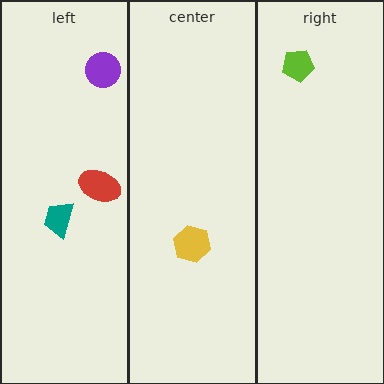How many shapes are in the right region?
1.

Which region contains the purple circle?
The left region.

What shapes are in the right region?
The lime pentagon.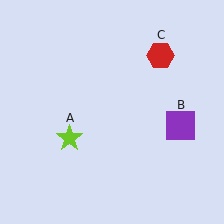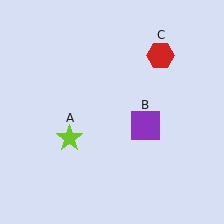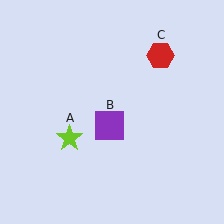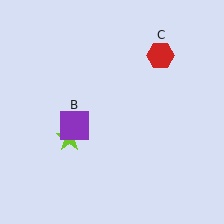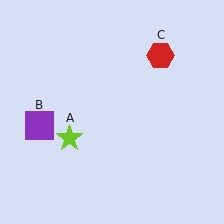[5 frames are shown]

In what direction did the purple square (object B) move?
The purple square (object B) moved left.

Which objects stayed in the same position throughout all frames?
Lime star (object A) and red hexagon (object C) remained stationary.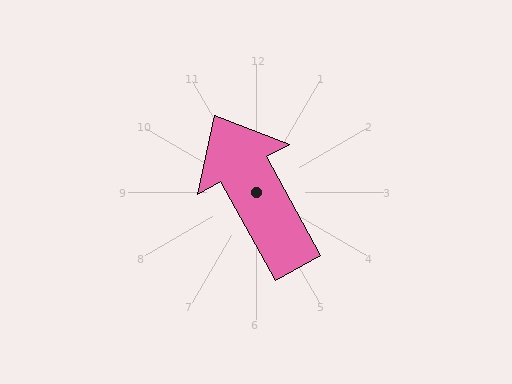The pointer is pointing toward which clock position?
Roughly 11 o'clock.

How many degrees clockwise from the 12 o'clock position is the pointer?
Approximately 331 degrees.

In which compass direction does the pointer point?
Northwest.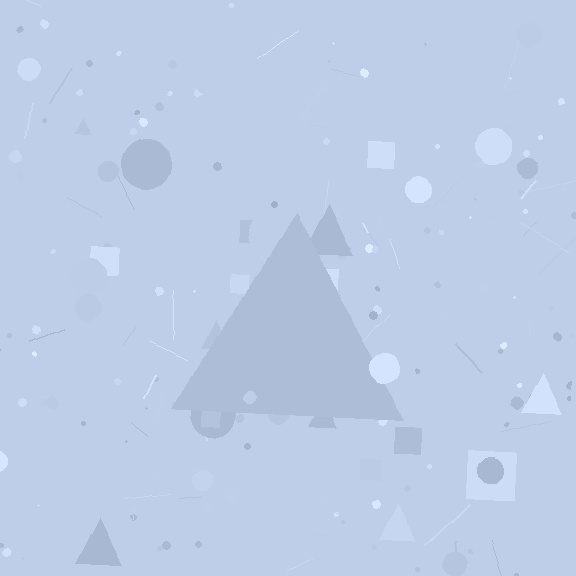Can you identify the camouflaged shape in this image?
The camouflaged shape is a triangle.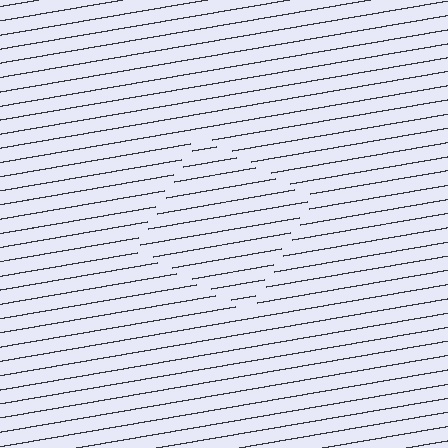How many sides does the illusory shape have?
4 sides — the line-ends trace a square.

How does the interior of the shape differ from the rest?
The interior of the shape contains the same grating, shifted by half a period — the contour is defined by the phase discontinuity where line-ends from the inner and outer gratings abut.